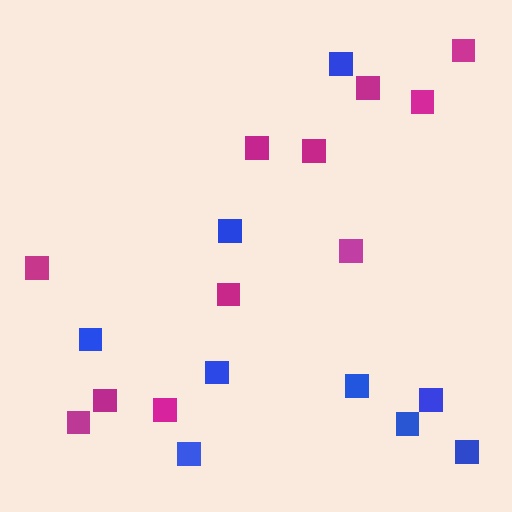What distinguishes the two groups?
There are 2 groups: one group of magenta squares (11) and one group of blue squares (9).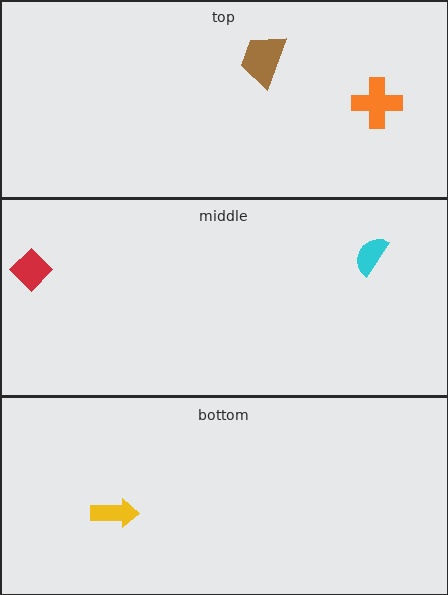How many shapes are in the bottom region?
1.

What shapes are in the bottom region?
The yellow arrow.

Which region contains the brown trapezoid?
The top region.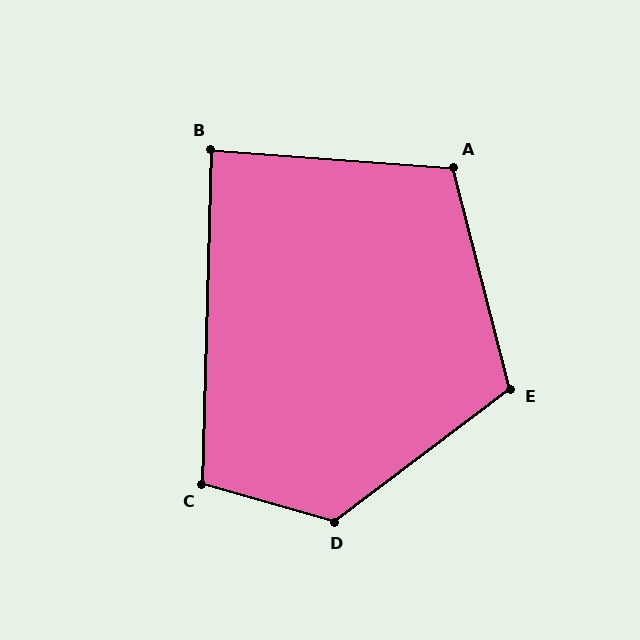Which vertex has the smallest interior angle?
B, at approximately 87 degrees.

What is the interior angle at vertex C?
Approximately 104 degrees (obtuse).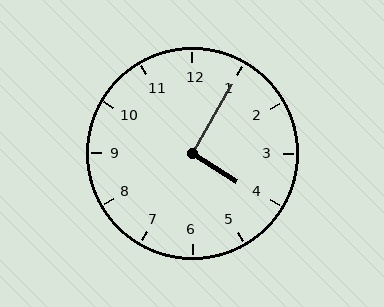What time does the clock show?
4:05.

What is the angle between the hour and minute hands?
Approximately 92 degrees.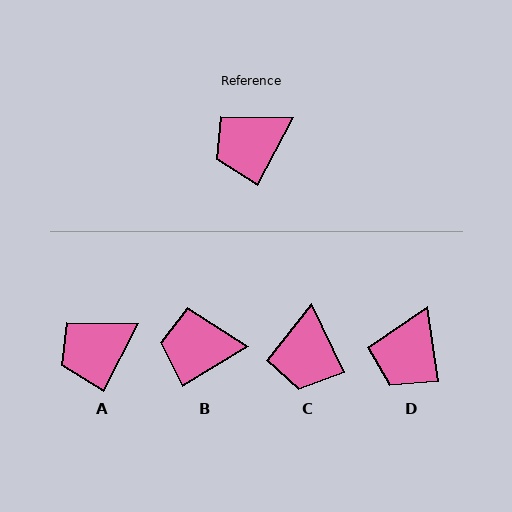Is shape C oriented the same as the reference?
No, it is off by about 53 degrees.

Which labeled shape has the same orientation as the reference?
A.